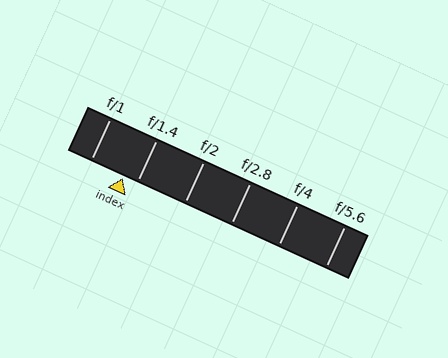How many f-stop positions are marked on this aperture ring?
There are 6 f-stop positions marked.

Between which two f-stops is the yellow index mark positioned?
The index mark is between f/1 and f/1.4.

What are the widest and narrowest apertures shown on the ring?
The widest aperture shown is f/1 and the narrowest is f/5.6.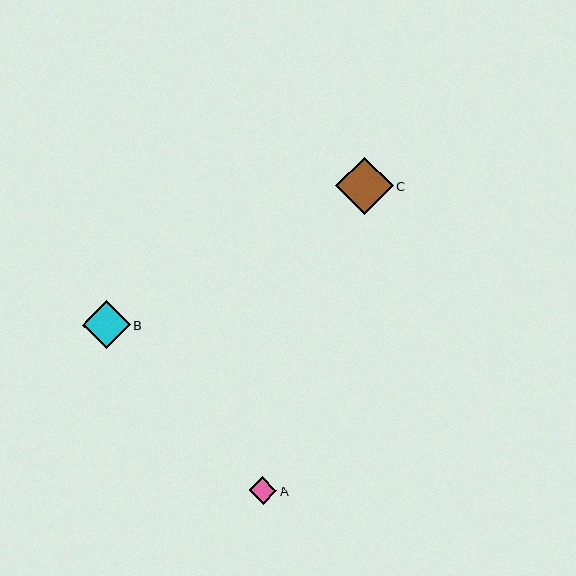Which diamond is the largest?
Diamond C is the largest with a size of approximately 58 pixels.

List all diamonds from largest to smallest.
From largest to smallest: C, B, A.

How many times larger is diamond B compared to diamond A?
Diamond B is approximately 1.8 times the size of diamond A.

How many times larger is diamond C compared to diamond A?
Diamond C is approximately 2.1 times the size of diamond A.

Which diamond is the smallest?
Diamond A is the smallest with a size of approximately 27 pixels.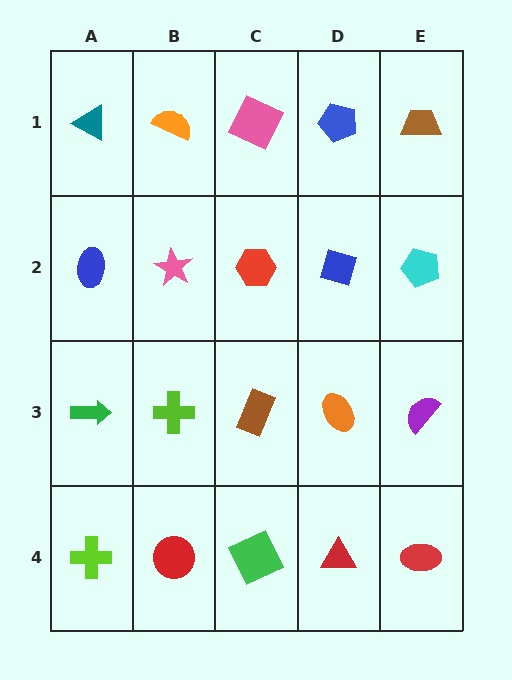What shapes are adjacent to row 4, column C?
A brown rectangle (row 3, column C), a red circle (row 4, column B), a red triangle (row 4, column D).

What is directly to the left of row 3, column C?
A lime cross.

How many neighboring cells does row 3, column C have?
4.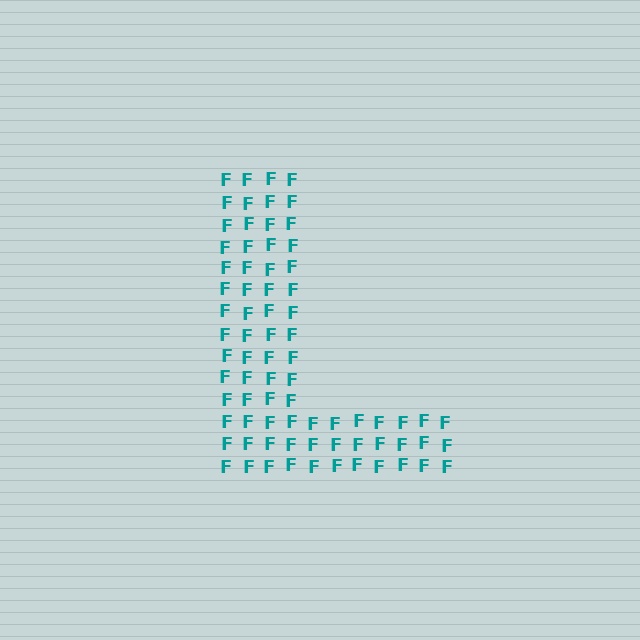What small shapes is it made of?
It is made of small letter F's.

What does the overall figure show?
The overall figure shows the letter L.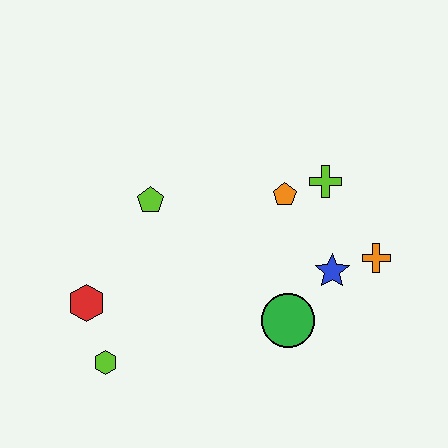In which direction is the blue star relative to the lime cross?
The blue star is below the lime cross.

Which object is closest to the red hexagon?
The lime hexagon is closest to the red hexagon.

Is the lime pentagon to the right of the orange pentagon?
No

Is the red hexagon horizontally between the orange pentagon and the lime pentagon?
No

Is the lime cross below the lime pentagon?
No